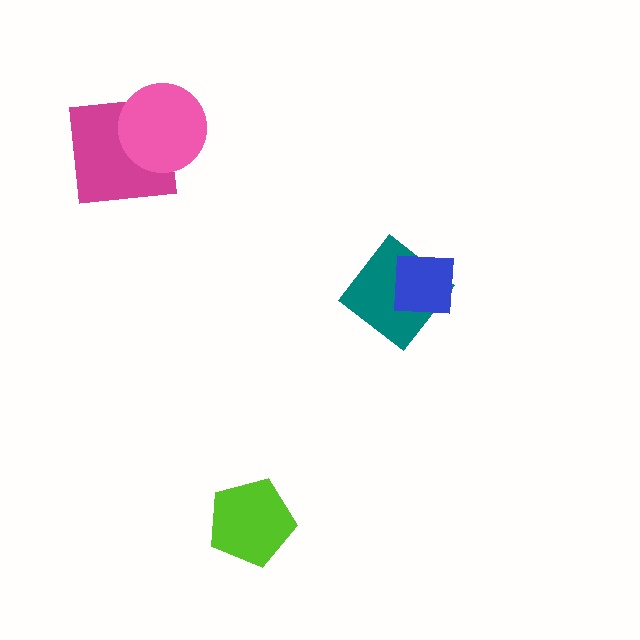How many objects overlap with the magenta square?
1 object overlaps with the magenta square.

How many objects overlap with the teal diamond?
1 object overlaps with the teal diamond.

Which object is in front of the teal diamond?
The blue square is in front of the teal diamond.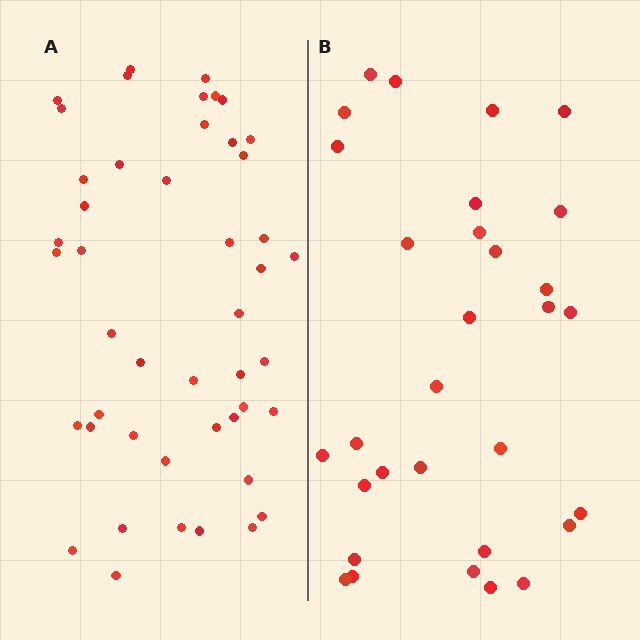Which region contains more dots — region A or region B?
Region A (the left region) has more dots.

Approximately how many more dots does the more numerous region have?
Region A has approximately 15 more dots than region B.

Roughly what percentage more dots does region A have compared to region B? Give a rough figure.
About 50% more.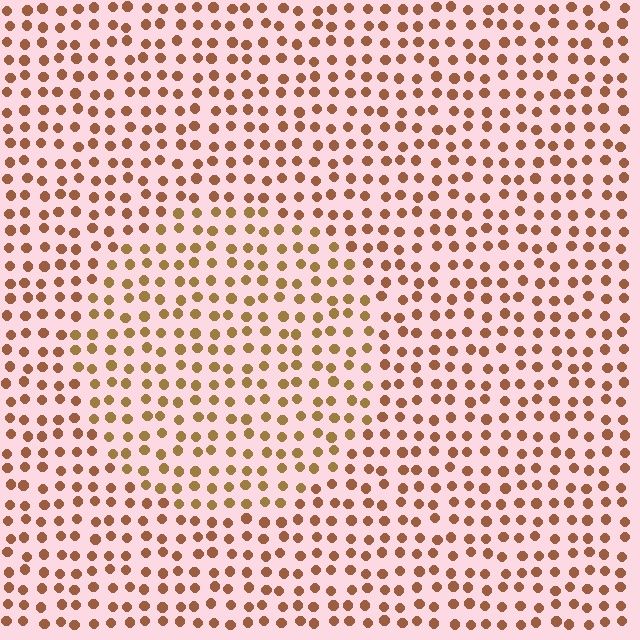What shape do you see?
I see a circle.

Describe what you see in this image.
The image is filled with small brown elements in a uniform arrangement. A circle-shaped region is visible where the elements are tinted to a slightly different hue, forming a subtle color boundary.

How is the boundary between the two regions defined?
The boundary is defined purely by a slight shift in hue (about 21 degrees). Spacing, size, and orientation are identical on both sides.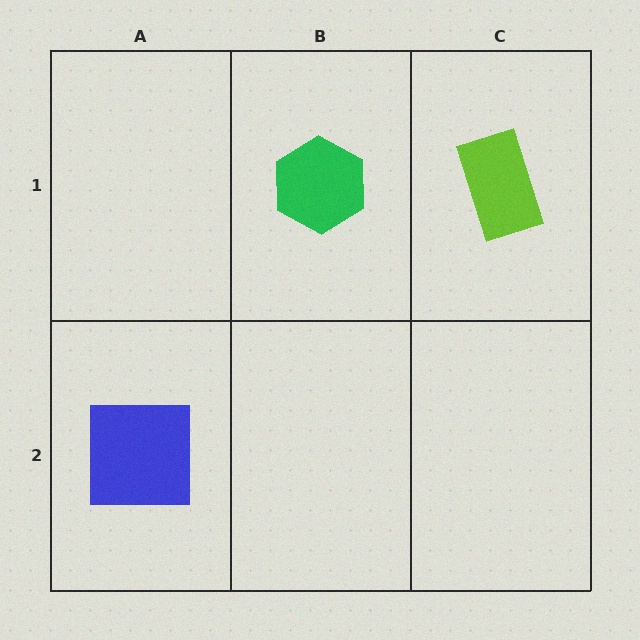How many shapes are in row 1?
2 shapes.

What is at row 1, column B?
A green hexagon.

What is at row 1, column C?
A lime rectangle.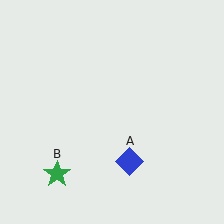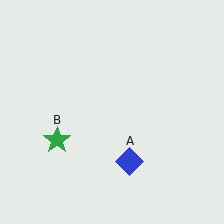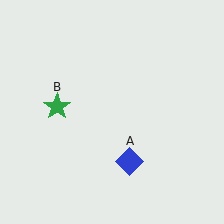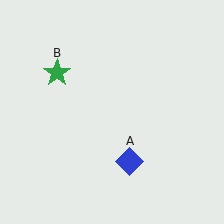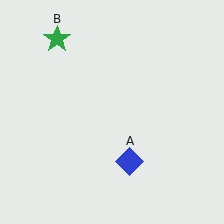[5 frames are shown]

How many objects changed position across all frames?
1 object changed position: green star (object B).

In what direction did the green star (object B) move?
The green star (object B) moved up.